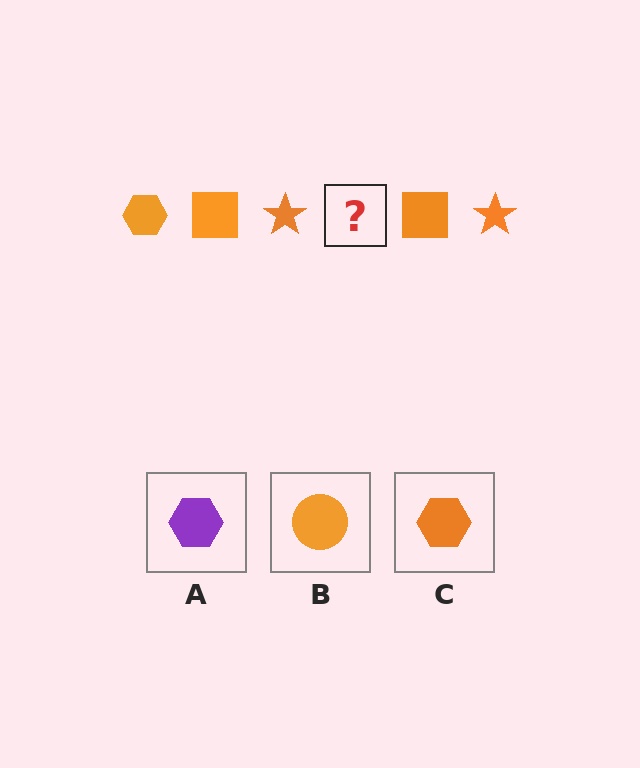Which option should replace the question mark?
Option C.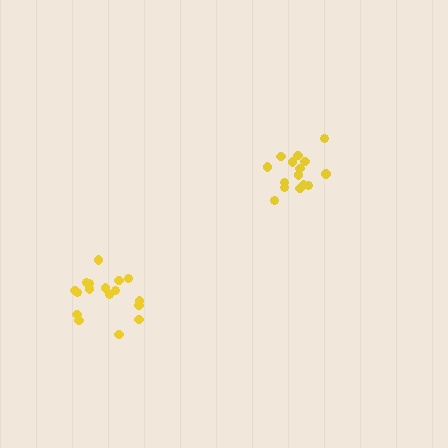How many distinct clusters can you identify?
There are 2 distinct clusters.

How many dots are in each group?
Group 1: 15 dots, Group 2: 17 dots (32 total).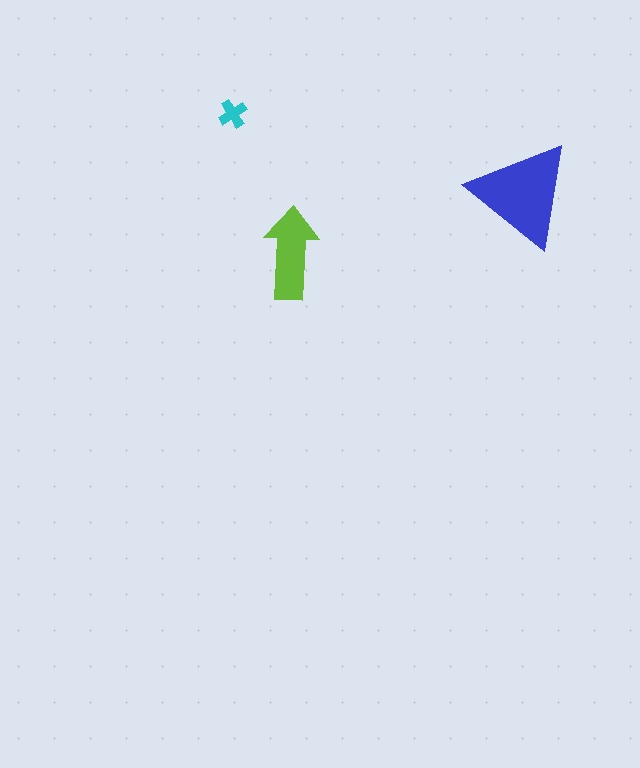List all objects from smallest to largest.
The cyan cross, the lime arrow, the blue triangle.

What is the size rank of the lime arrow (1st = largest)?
2nd.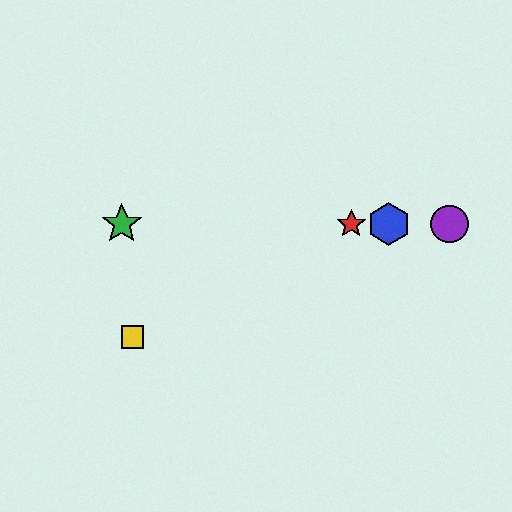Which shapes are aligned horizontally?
The red star, the blue hexagon, the green star, the purple circle are aligned horizontally.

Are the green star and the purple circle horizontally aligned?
Yes, both are at y≈224.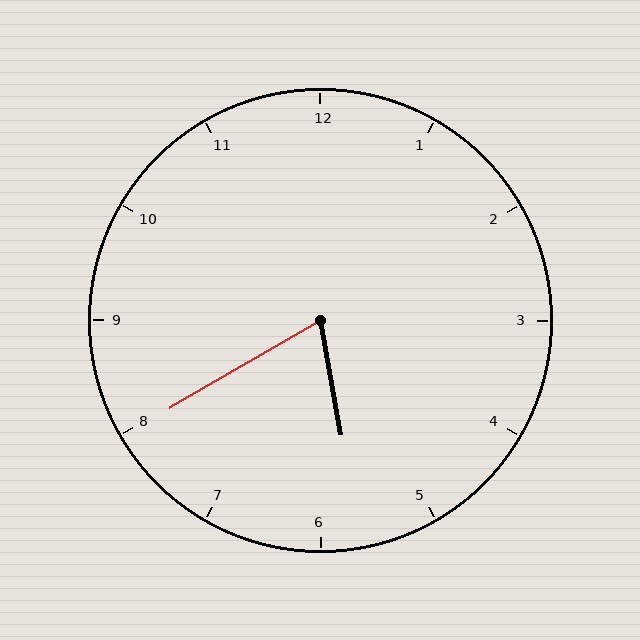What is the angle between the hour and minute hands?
Approximately 70 degrees.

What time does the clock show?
5:40.